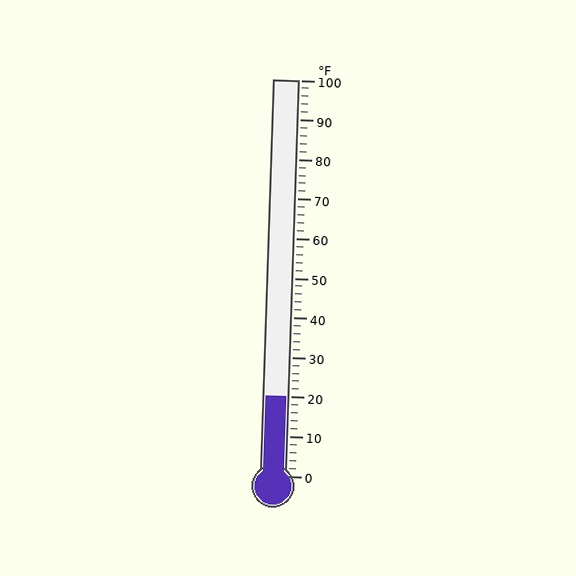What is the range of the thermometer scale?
The thermometer scale ranges from 0°F to 100°F.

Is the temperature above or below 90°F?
The temperature is below 90°F.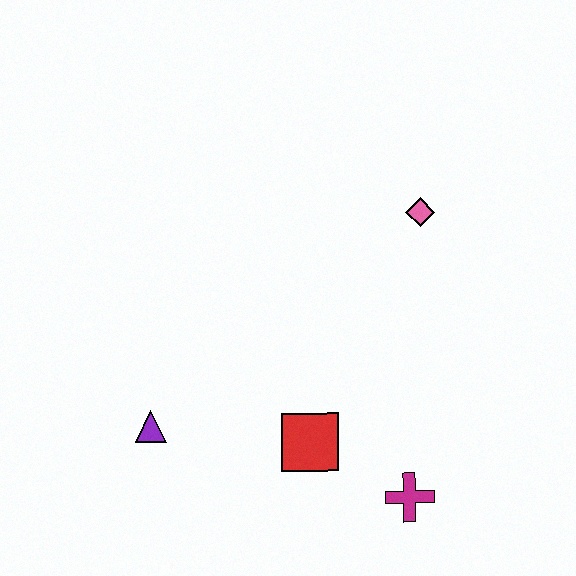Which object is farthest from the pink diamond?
The purple triangle is farthest from the pink diamond.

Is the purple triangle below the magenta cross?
No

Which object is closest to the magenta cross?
The red square is closest to the magenta cross.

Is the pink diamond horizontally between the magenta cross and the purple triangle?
No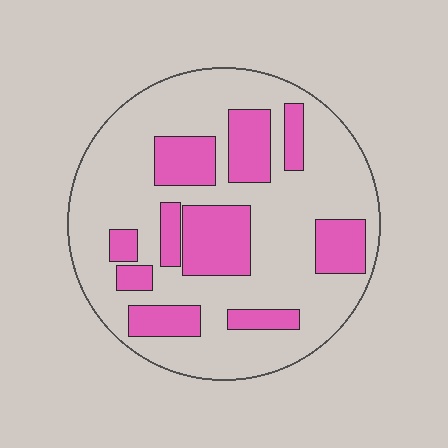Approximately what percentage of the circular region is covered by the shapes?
Approximately 30%.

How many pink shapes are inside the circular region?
10.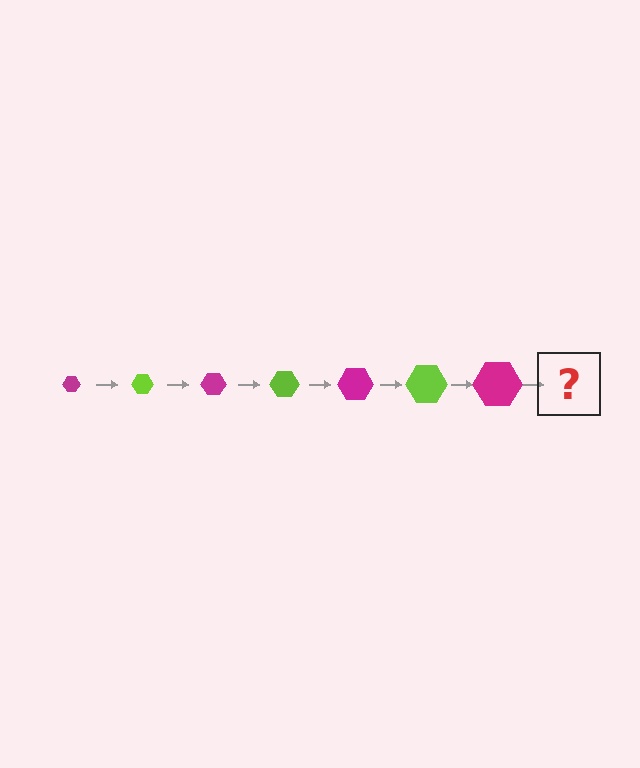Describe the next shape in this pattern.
It should be a lime hexagon, larger than the previous one.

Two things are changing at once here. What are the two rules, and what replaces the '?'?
The two rules are that the hexagon grows larger each step and the color cycles through magenta and lime. The '?' should be a lime hexagon, larger than the previous one.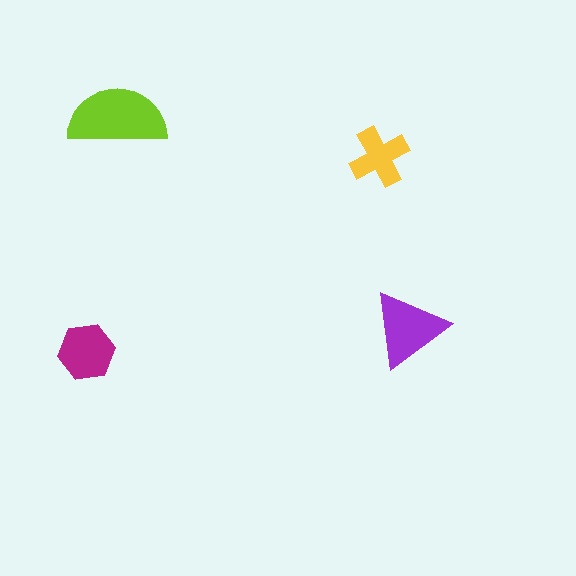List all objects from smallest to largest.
The yellow cross, the magenta hexagon, the purple triangle, the lime semicircle.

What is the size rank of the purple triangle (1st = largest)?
2nd.